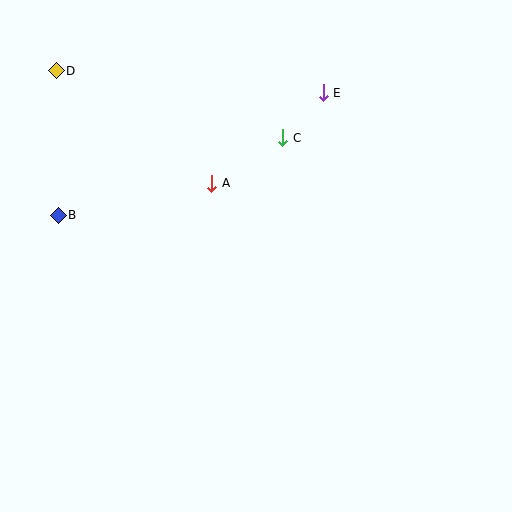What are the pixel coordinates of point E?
Point E is at (323, 93).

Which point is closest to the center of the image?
Point A at (212, 183) is closest to the center.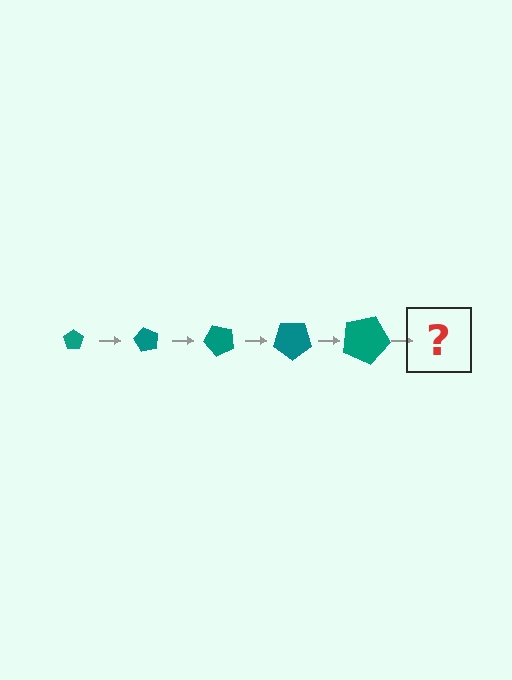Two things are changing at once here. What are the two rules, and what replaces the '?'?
The two rules are that the pentagon grows larger each step and it rotates 60 degrees each step. The '?' should be a pentagon, larger than the previous one and rotated 300 degrees from the start.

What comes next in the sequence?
The next element should be a pentagon, larger than the previous one and rotated 300 degrees from the start.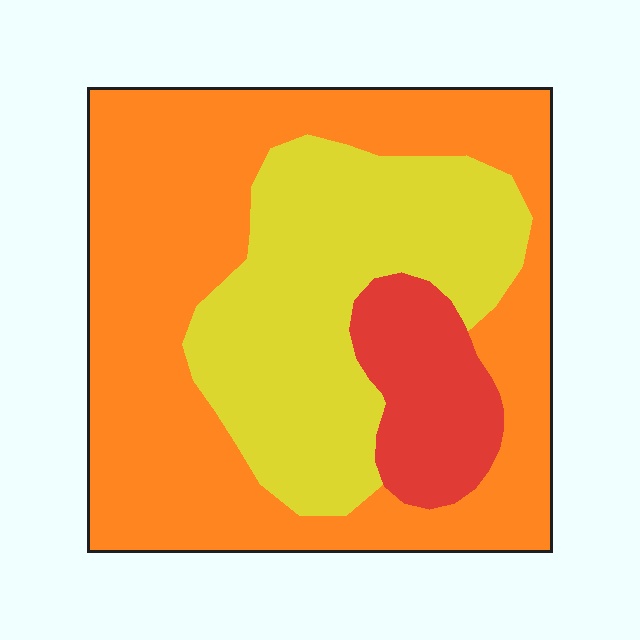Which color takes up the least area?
Red, at roughly 10%.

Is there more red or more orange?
Orange.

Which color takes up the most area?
Orange, at roughly 55%.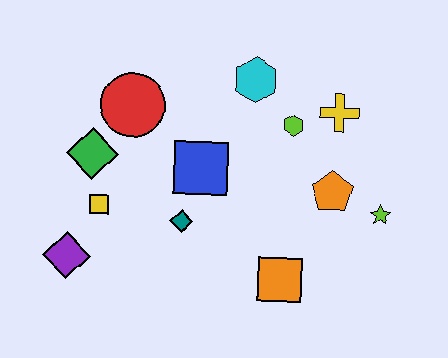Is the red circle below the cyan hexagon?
Yes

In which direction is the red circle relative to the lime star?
The red circle is to the left of the lime star.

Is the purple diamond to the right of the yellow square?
No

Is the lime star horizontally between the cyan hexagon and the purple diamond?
No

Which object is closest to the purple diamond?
The yellow square is closest to the purple diamond.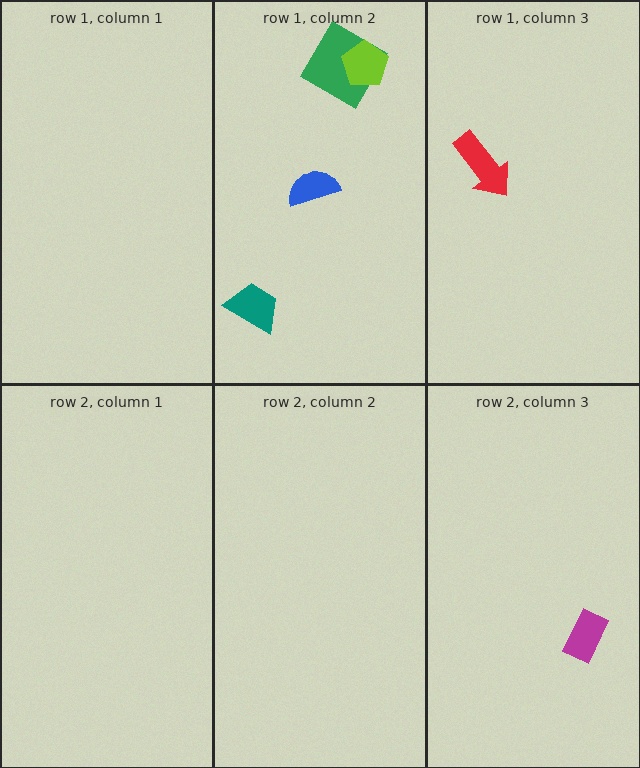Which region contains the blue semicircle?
The row 1, column 2 region.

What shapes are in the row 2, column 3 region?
The magenta rectangle.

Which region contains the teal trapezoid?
The row 1, column 2 region.